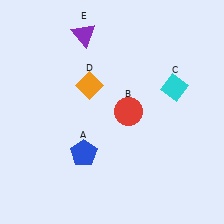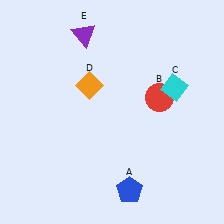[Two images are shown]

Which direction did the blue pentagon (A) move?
The blue pentagon (A) moved right.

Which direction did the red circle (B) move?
The red circle (B) moved right.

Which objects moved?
The objects that moved are: the blue pentagon (A), the red circle (B).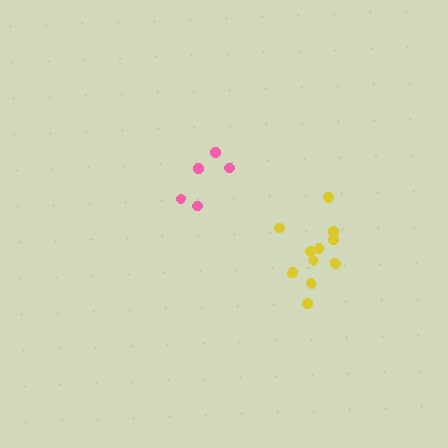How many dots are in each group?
Group 1: 5 dots, Group 2: 11 dots (16 total).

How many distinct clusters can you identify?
There are 2 distinct clusters.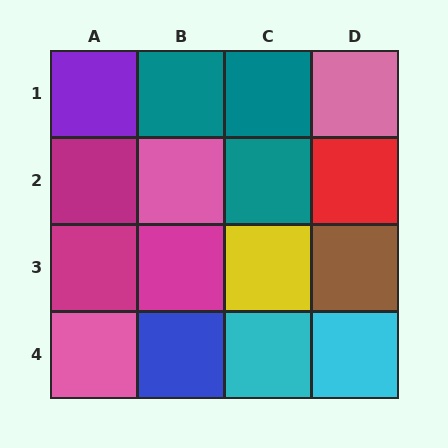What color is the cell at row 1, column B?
Teal.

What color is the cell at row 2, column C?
Teal.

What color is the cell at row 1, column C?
Teal.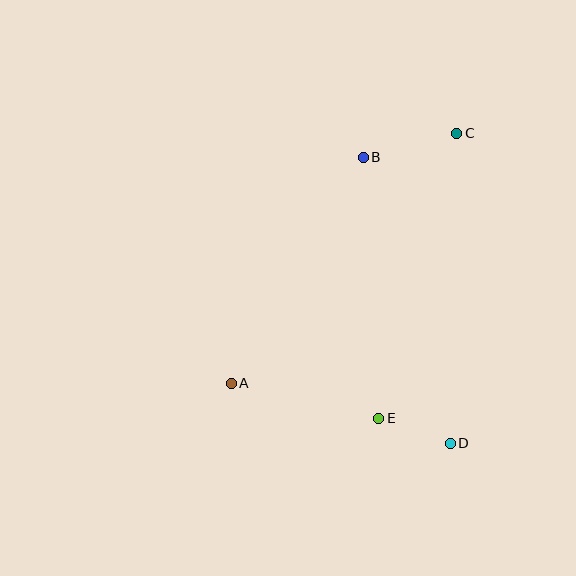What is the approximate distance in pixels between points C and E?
The distance between C and E is approximately 296 pixels.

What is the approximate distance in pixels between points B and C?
The distance between B and C is approximately 97 pixels.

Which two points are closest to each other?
Points D and E are closest to each other.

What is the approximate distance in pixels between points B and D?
The distance between B and D is approximately 299 pixels.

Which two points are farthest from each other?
Points A and C are farthest from each other.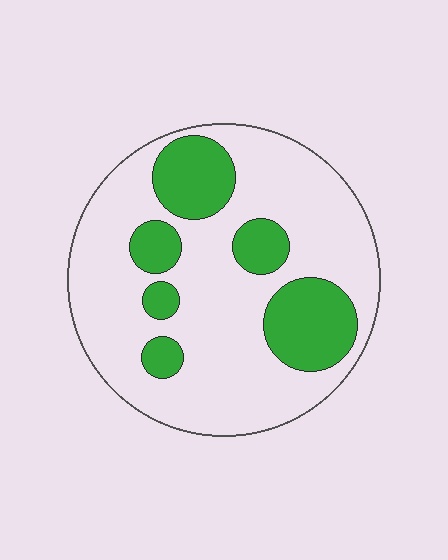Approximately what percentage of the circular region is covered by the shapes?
Approximately 25%.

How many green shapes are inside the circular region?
6.